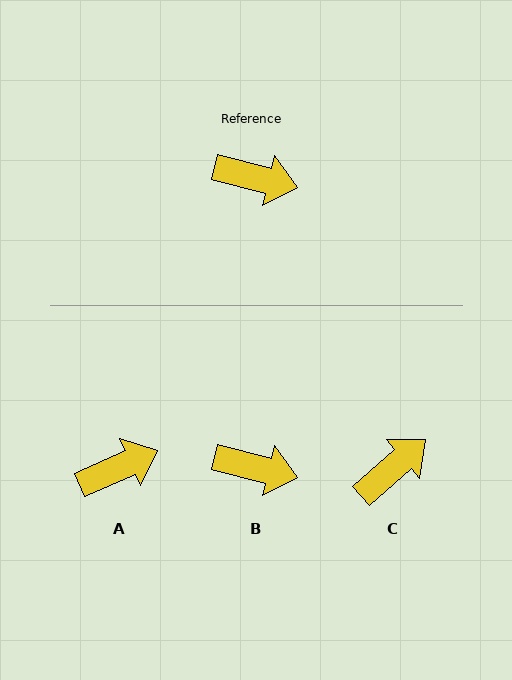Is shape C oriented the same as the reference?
No, it is off by about 55 degrees.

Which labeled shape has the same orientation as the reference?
B.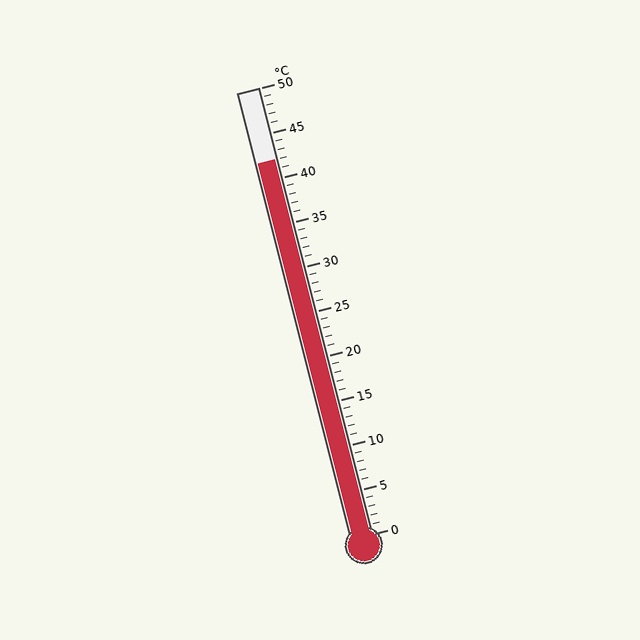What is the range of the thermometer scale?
The thermometer scale ranges from 0°C to 50°C.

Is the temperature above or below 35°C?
The temperature is above 35°C.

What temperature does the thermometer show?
The thermometer shows approximately 42°C.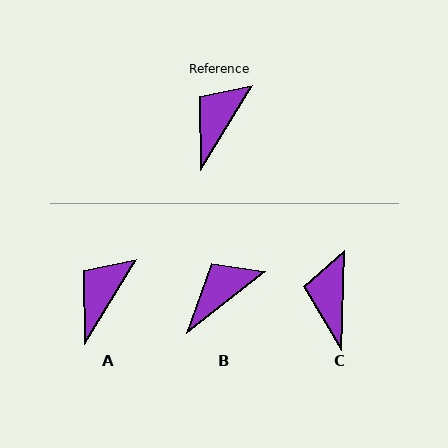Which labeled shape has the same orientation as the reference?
A.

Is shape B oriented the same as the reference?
No, it is off by about 21 degrees.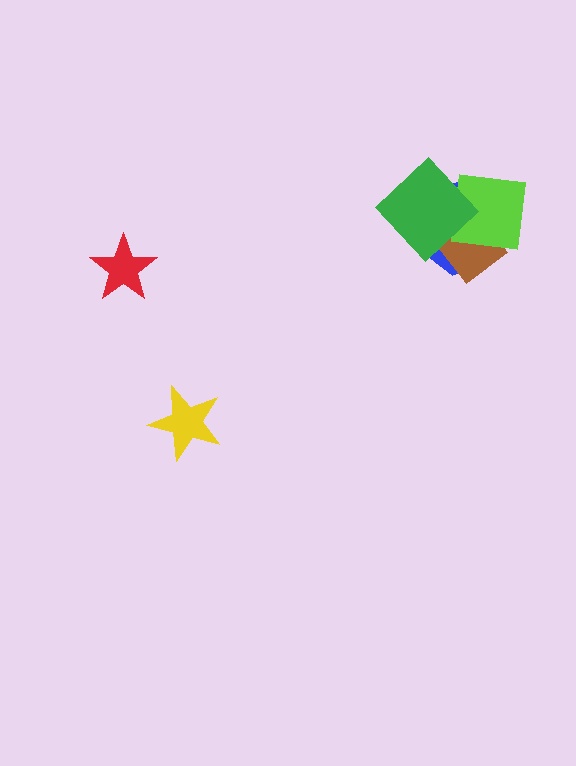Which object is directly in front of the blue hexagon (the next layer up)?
The brown diamond is directly in front of the blue hexagon.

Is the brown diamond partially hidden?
Yes, it is partially covered by another shape.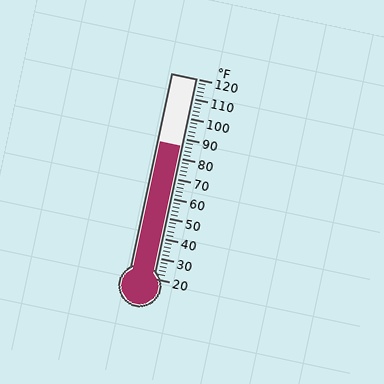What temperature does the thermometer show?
The thermometer shows approximately 86°F.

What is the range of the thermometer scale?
The thermometer scale ranges from 20°F to 120°F.